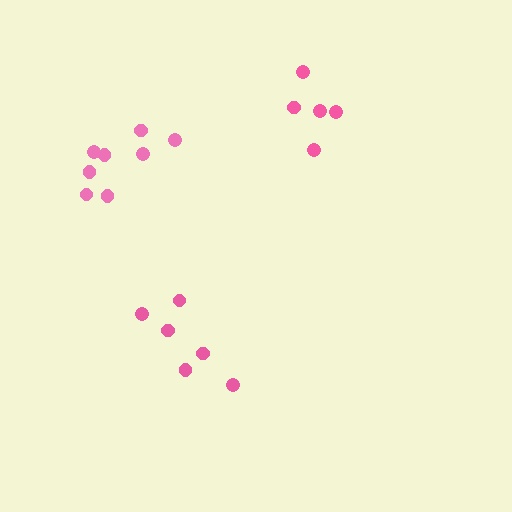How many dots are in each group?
Group 1: 6 dots, Group 2: 5 dots, Group 3: 8 dots (19 total).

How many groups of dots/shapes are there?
There are 3 groups.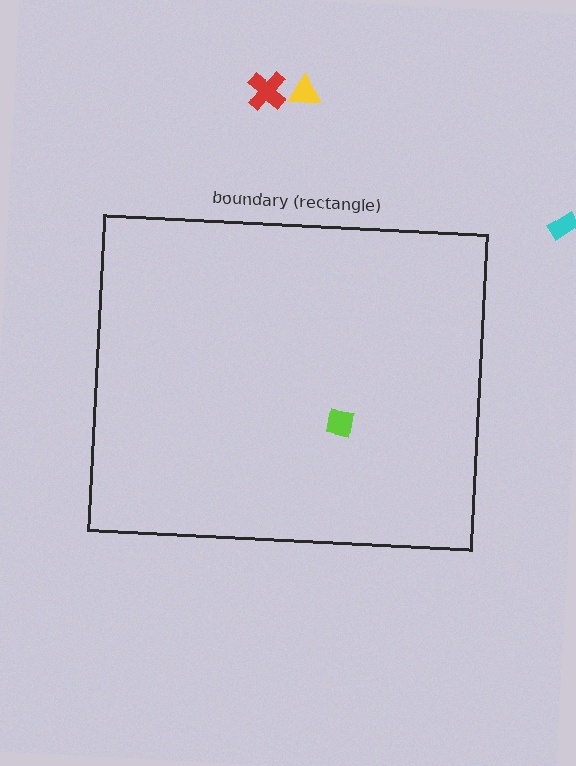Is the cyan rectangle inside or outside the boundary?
Outside.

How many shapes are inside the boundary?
1 inside, 3 outside.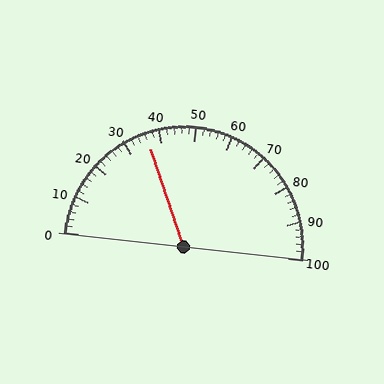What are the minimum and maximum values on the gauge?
The gauge ranges from 0 to 100.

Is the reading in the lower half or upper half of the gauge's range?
The reading is in the lower half of the range (0 to 100).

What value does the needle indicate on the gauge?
The needle indicates approximately 36.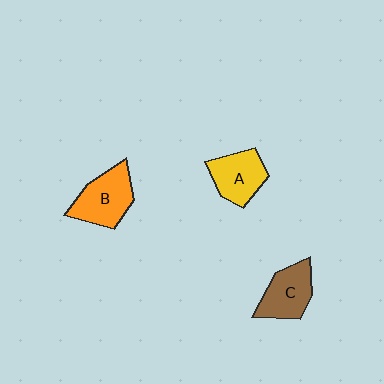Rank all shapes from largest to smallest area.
From largest to smallest: B (orange), C (brown), A (yellow).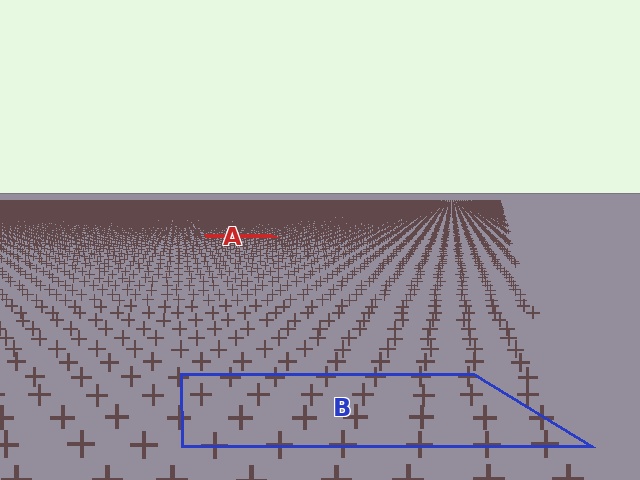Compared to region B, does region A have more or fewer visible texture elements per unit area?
Region A has more texture elements per unit area — they are packed more densely because it is farther away.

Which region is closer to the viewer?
Region B is closer. The texture elements there are larger and more spread out.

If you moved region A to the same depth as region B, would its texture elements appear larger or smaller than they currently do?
They would appear larger. At a closer depth, the same texture elements are projected at a bigger on-screen size.